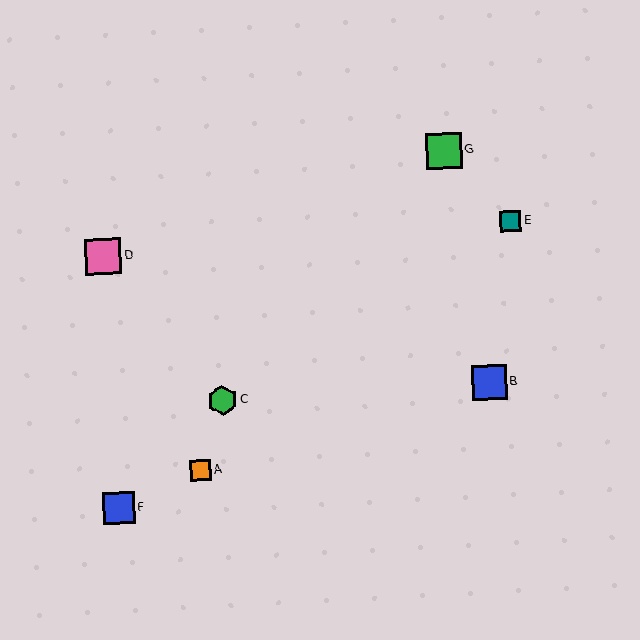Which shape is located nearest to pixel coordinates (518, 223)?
The teal square (labeled E) at (510, 221) is nearest to that location.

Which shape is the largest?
The pink square (labeled D) is the largest.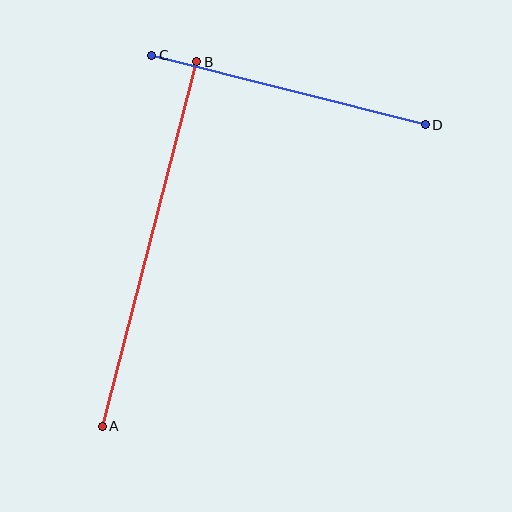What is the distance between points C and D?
The distance is approximately 283 pixels.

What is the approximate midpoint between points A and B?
The midpoint is at approximately (149, 244) pixels.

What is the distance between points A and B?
The distance is approximately 376 pixels.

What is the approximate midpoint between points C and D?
The midpoint is at approximately (288, 90) pixels.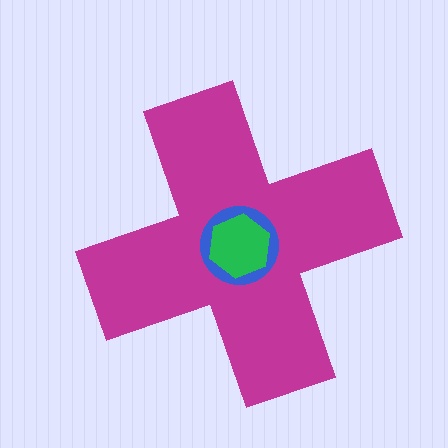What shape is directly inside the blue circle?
The green hexagon.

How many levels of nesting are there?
3.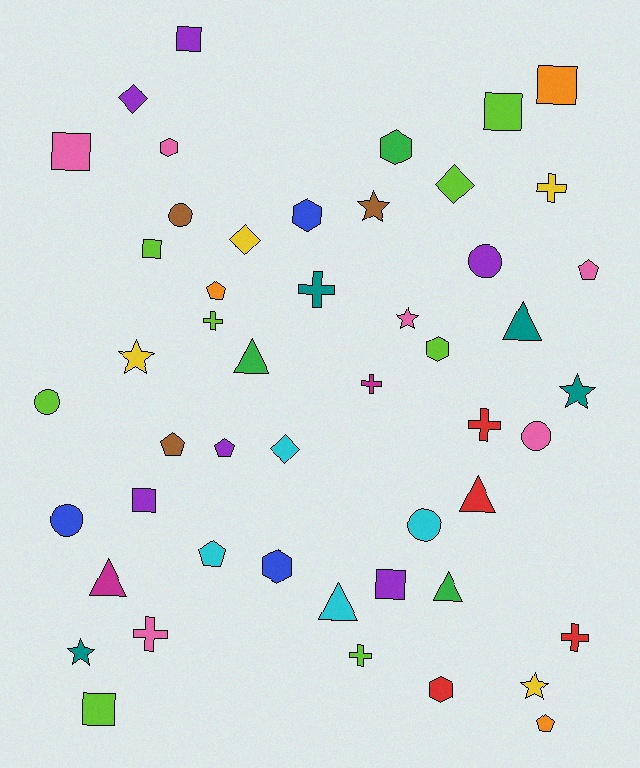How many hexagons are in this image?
There are 6 hexagons.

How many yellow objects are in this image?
There are 4 yellow objects.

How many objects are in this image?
There are 50 objects.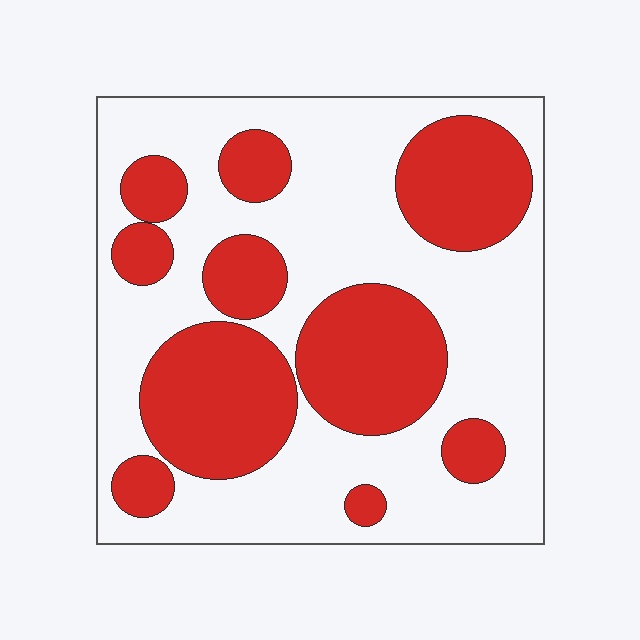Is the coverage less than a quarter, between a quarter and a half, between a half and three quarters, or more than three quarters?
Between a quarter and a half.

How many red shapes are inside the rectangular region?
10.